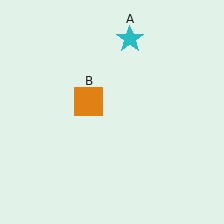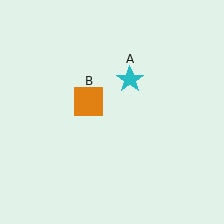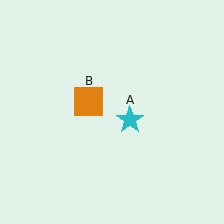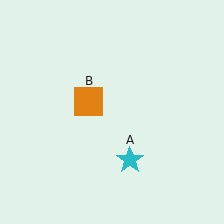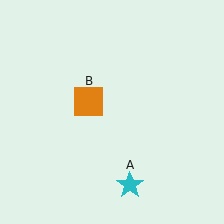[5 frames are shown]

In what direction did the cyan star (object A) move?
The cyan star (object A) moved down.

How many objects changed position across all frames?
1 object changed position: cyan star (object A).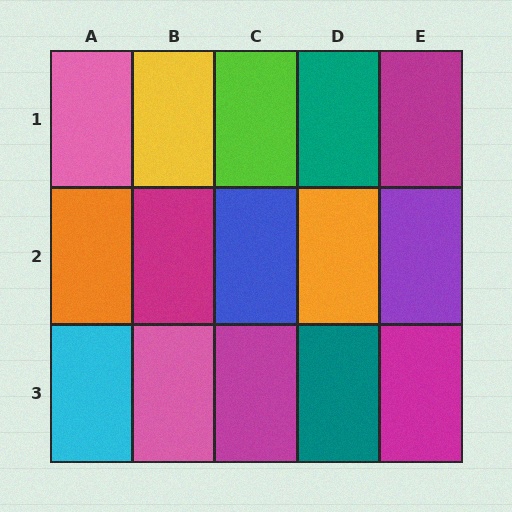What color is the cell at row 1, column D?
Teal.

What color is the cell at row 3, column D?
Teal.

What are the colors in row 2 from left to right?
Orange, magenta, blue, orange, purple.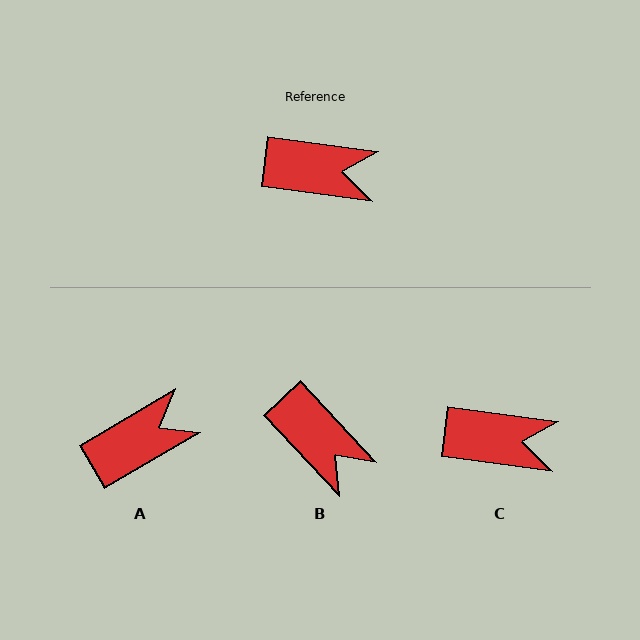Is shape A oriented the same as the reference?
No, it is off by about 38 degrees.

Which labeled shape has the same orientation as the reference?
C.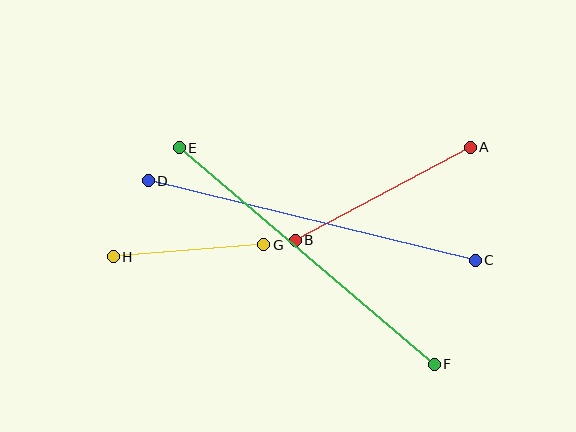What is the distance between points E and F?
The distance is approximately 335 pixels.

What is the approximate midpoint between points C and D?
The midpoint is at approximately (312, 220) pixels.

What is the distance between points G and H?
The distance is approximately 151 pixels.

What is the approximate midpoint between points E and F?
The midpoint is at approximately (307, 256) pixels.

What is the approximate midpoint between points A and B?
The midpoint is at approximately (383, 194) pixels.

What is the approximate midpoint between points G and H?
The midpoint is at approximately (188, 251) pixels.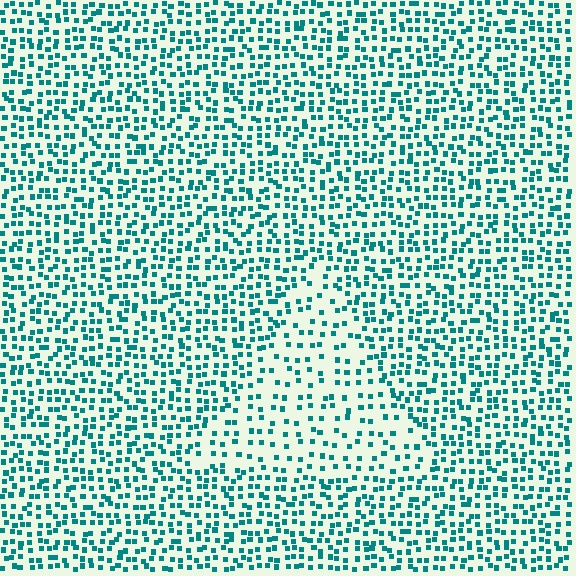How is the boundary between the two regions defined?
The boundary is defined by a change in element density (approximately 1.9x ratio). All elements are the same color, size, and shape.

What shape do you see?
I see a triangle.